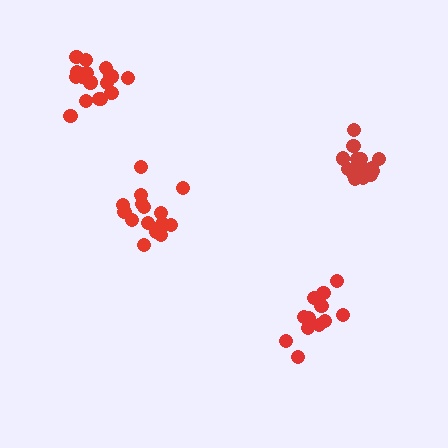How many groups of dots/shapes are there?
There are 4 groups.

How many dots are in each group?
Group 1: 18 dots, Group 2: 13 dots, Group 3: 17 dots, Group 4: 16 dots (64 total).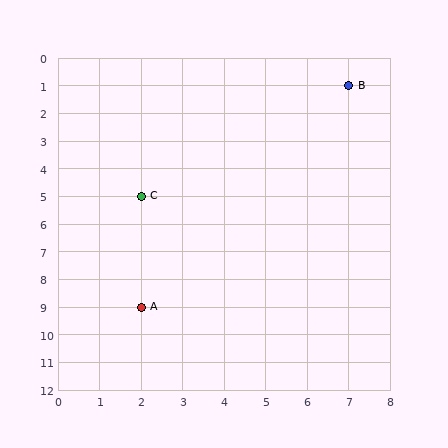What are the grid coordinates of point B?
Point B is at grid coordinates (7, 1).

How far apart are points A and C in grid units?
Points A and C are 4 rows apart.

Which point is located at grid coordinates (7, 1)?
Point B is at (7, 1).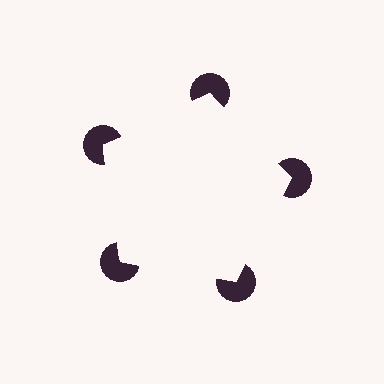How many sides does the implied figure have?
5 sides.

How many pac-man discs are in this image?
There are 5 — one at each vertex of the illusory pentagon.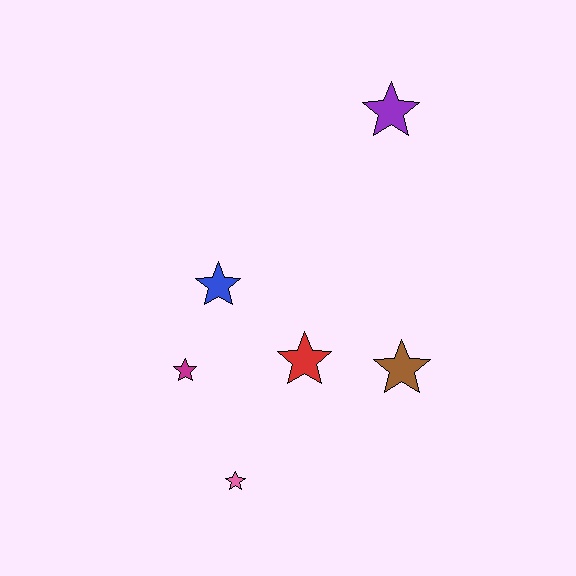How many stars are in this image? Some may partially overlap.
There are 6 stars.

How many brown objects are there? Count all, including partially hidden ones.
There is 1 brown object.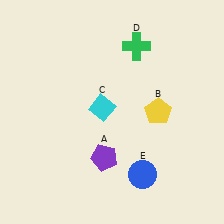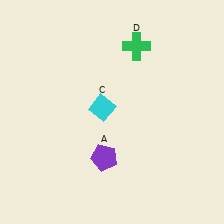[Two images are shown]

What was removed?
The yellow pentagon (B), the blue circle (E) were removed in Image 2.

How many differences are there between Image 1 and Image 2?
There are 2 differences between the two images.